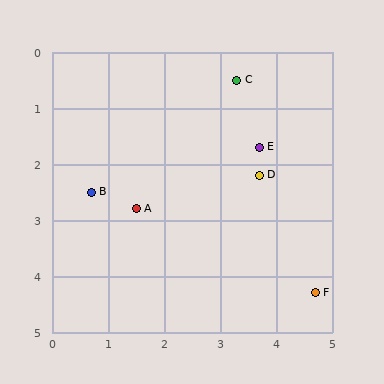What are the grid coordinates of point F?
Point F is at approximately (4.7, 4.3).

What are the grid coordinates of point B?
Point B is at approximately (0.7, 2.5).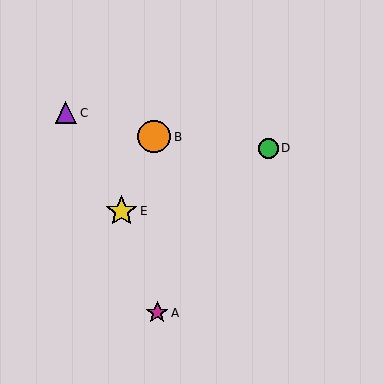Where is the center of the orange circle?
The center of the orange circle is at (154, 137).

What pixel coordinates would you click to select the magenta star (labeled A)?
Click at (157, 313) to select the magenta star A.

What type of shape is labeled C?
Shape C is a purple triangle.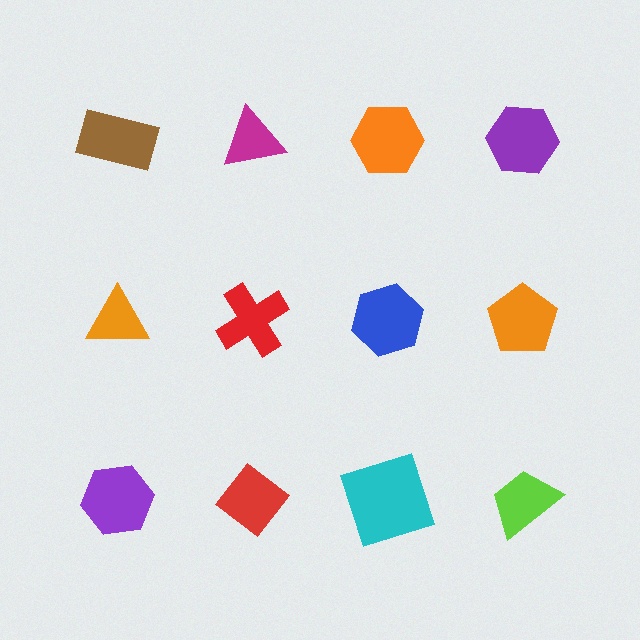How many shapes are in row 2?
4 shapes.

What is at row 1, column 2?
A magenta triangle.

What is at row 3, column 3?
A cyan square.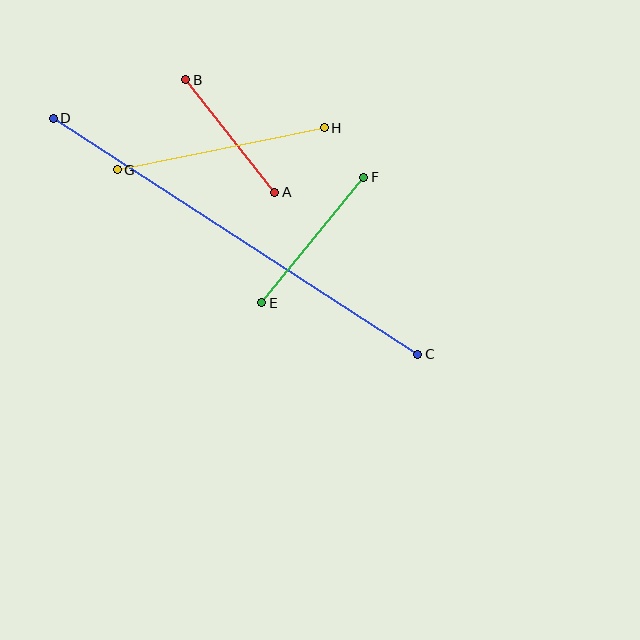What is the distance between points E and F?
The distance is approximately 162 pixels.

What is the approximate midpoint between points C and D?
The midpoint is at approximately (235, 236) pixels.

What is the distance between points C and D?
The distance is approximately 434 pixels.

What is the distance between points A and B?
The distance is approximately 143 pixels.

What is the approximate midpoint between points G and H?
The midpoint is at approximately (221, 149) pixels.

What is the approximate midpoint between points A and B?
The midpoint is at approximately (230, 136) pixels.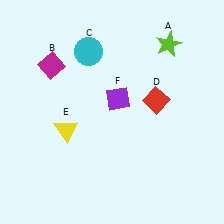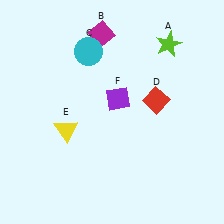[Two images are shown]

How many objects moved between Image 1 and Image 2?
1 object moved between the two images.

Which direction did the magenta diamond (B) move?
The magenta diamond (B) moved right.